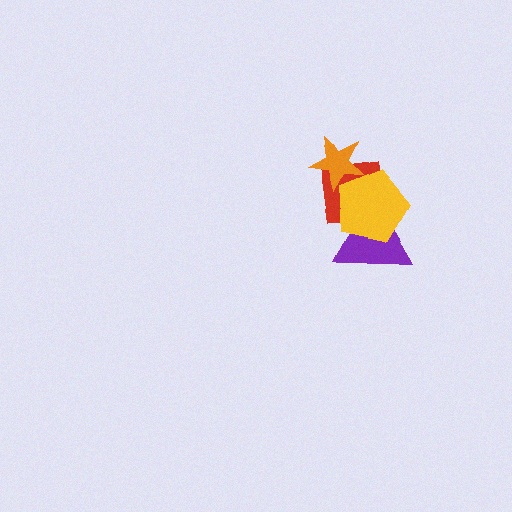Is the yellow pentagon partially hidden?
Yes, it is partially covered by another shape.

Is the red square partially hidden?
Yes, it is partially covered by another shape.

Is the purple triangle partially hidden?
Yes, it is partially covered by another shape.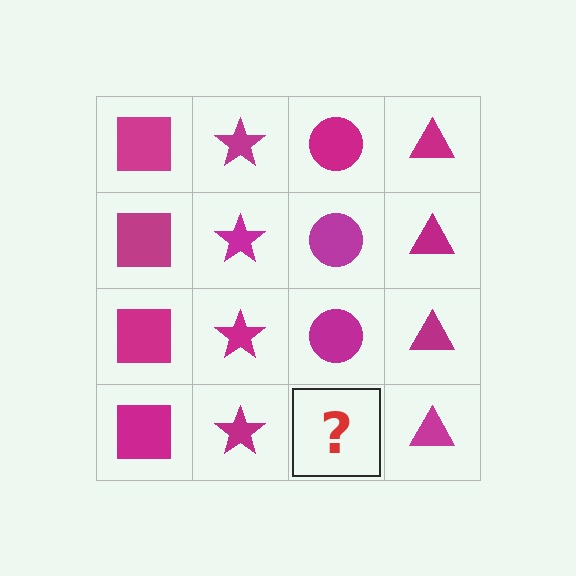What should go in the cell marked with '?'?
The missing cell should contain a magenta circle.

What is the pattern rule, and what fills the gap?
The rule is that each column has a consistent shape. The gap should be filled with a magenta circle.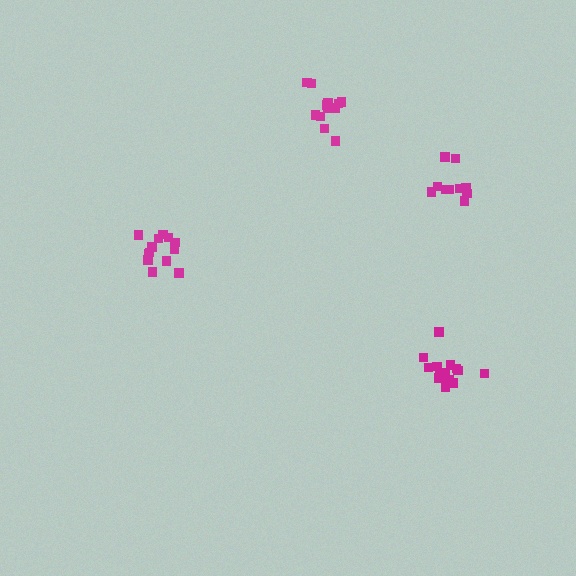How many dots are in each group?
Group 1: 14 dots, Group 2: 15 dots, Group 3: 10 dots, Group 4: 12 dots (51 total).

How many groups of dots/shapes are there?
There are 4 groups.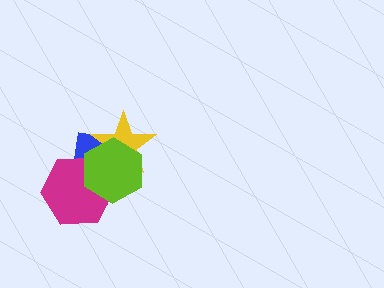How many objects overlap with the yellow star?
2 objects overlap with the yellow star.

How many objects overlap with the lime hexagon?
3 objects overlap with the lime hexagon.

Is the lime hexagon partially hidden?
No, no other shape covers it.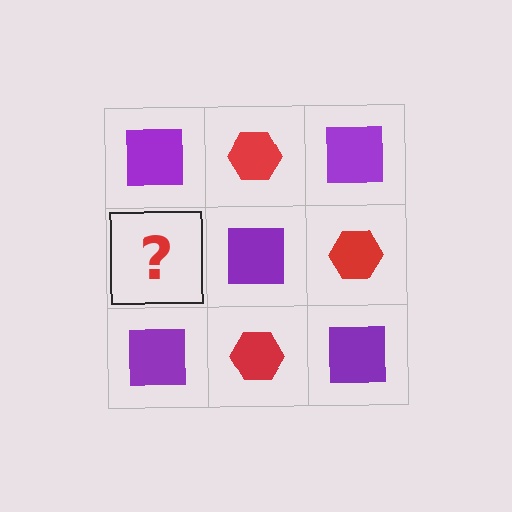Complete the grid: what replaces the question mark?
The question mark should be replaced with a red hexagon.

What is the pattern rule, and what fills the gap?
The rule is that it alternates purple square and red hexagon in a checkerboard pattern. The gap should be filled with a red hexagon.